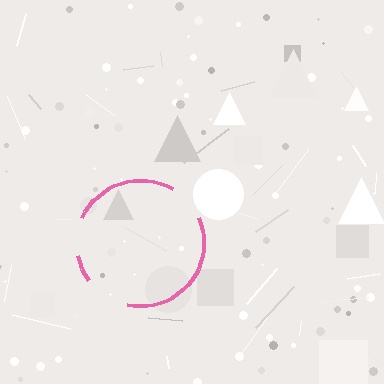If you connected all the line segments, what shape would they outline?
They would outline a circle.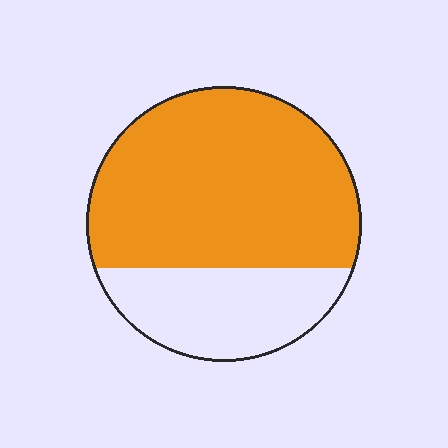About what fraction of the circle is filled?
About two thirds (2/3).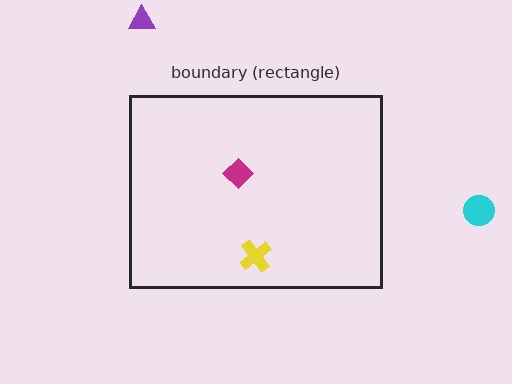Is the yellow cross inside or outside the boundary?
Inside.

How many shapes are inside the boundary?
2 inside, 2 outside.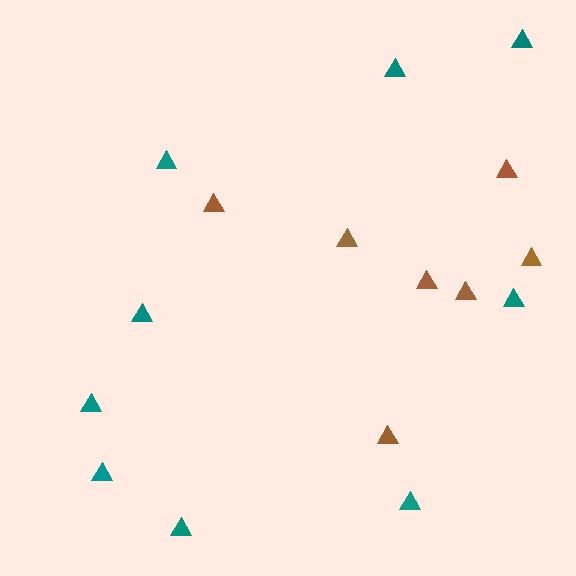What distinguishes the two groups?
There are 2 groups: one group of teal triangles (9) and one group of brown triangles (7).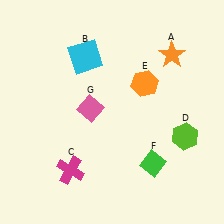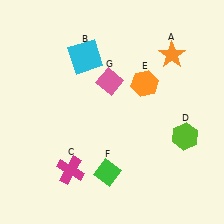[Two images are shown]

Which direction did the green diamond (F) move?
The green diamond (F) moved left.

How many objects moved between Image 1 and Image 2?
2 objects moved between the two images.